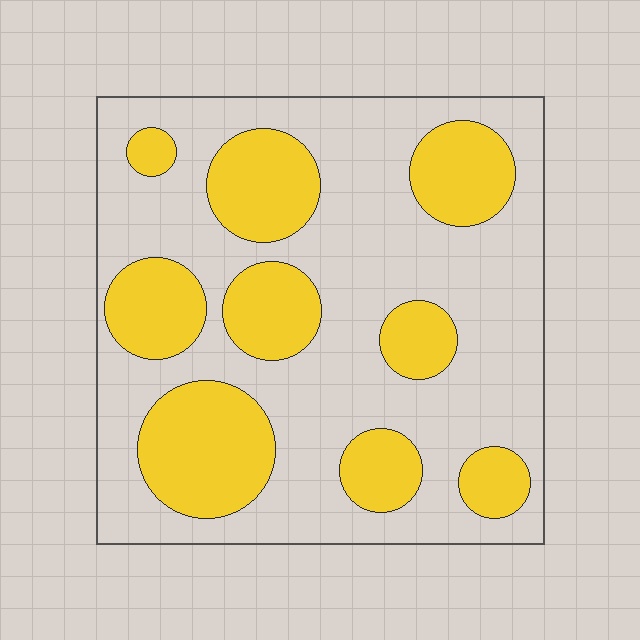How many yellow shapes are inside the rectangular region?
9.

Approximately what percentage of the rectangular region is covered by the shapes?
Approximately 35%.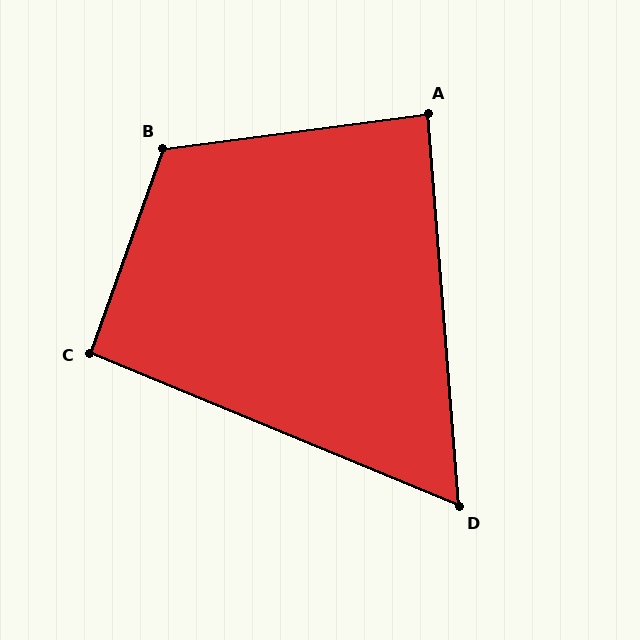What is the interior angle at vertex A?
Approximately 87 degrees (approximately right).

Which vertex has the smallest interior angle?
D, at approximately 63 degrees.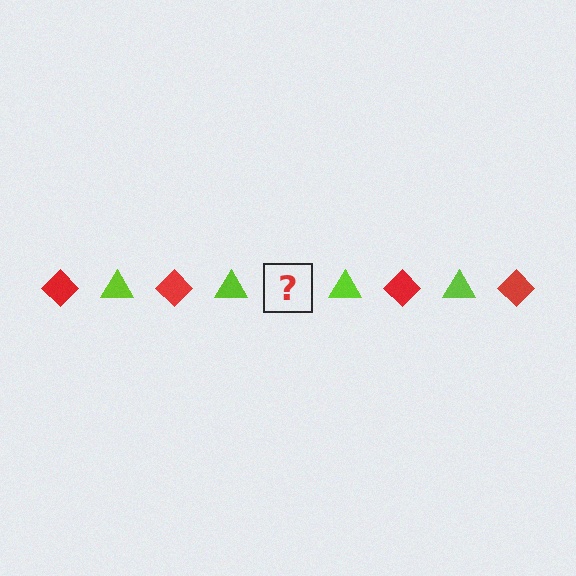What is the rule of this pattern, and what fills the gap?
The rule is that the pattern alternates between red diamond and lime triangle. The gap should be filled with a red diamond.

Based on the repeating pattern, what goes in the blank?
The blank should be a red diamond.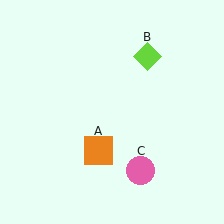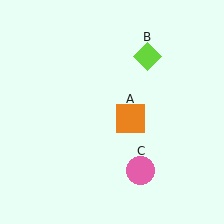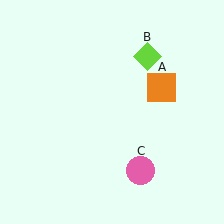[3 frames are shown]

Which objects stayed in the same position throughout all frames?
Lime diamond (object B) and pink circle (object C) remained stationary.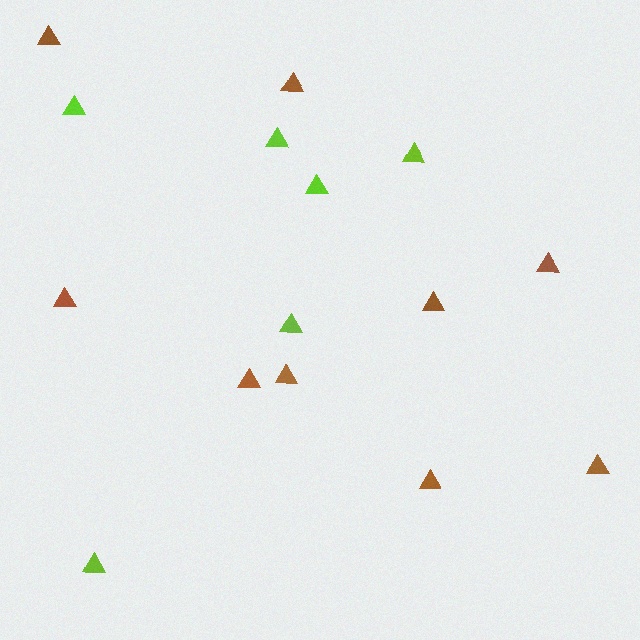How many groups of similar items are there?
There are 2 groups: one group of brown triangles (9) and one group of lime triangles (6).